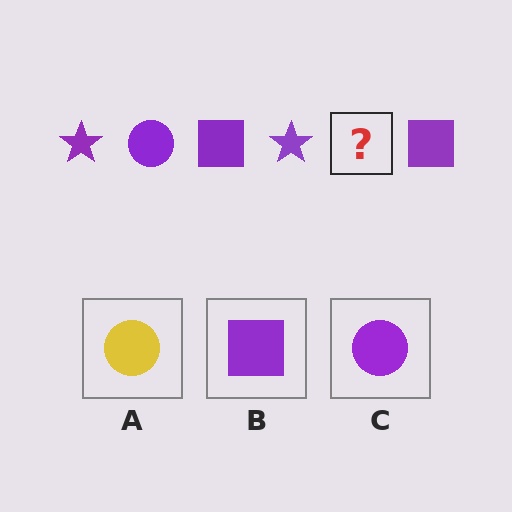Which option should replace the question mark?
Option C.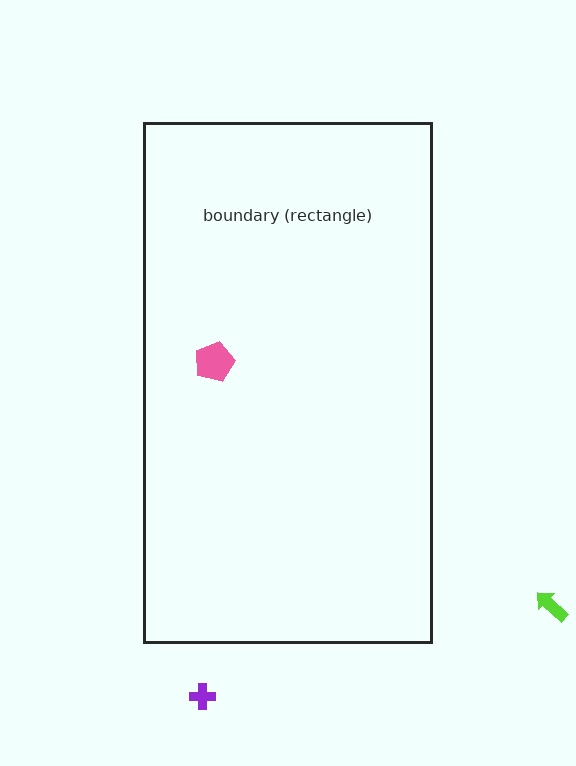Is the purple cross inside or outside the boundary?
Outside.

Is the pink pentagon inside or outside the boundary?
Inside.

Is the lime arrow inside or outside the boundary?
Outside.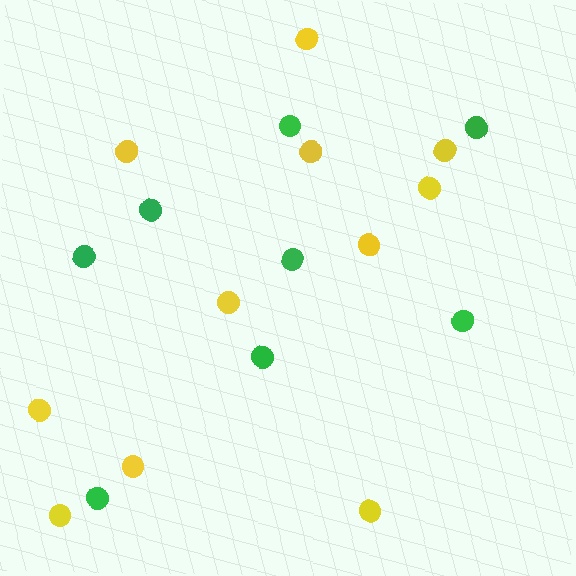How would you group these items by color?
There are 2 groups: one group of green circles (8) and one group of yellow circles (11).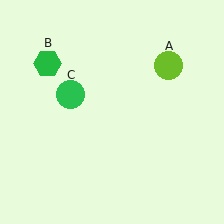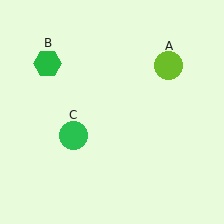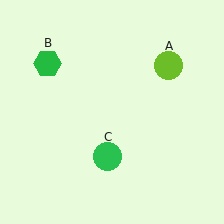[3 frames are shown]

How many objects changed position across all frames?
1 object changed position: green circle (object C).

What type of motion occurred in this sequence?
The green circle (object C) rotated counterclockwise around the center of the scene.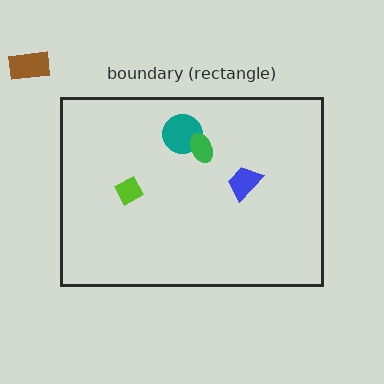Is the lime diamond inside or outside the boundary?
Inside.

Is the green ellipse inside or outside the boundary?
Inside.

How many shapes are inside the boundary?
4 inside, 1 outside.